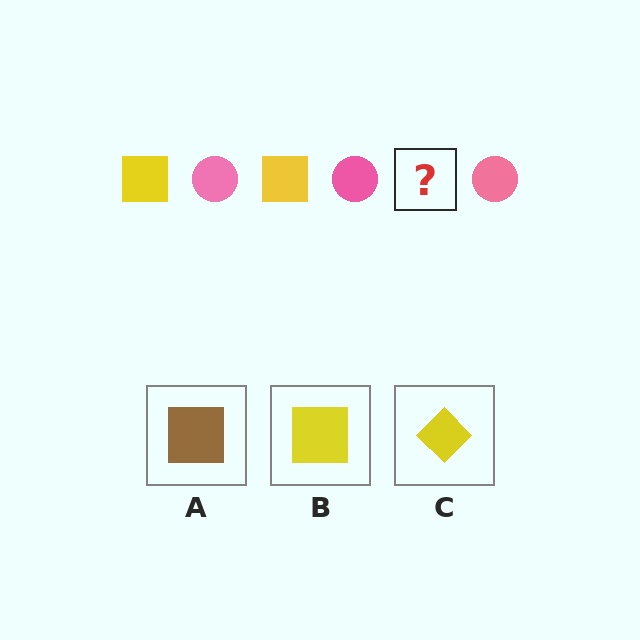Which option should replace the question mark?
Option B.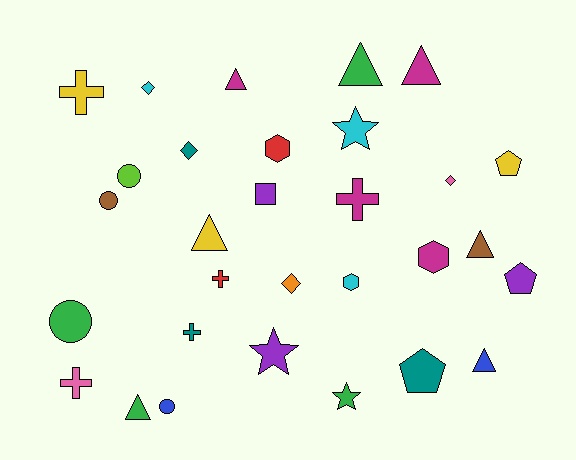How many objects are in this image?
There are 30 objects.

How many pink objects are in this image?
There are 2 pink objects.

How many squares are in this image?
There is 1 square.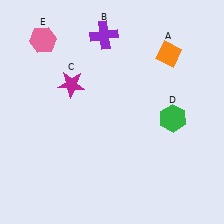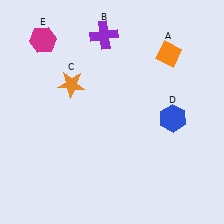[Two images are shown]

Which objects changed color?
C changed from magenta to orange. D changed from green to blue. E changed from pink to magenta.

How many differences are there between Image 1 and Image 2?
There are 3 differences between the two images.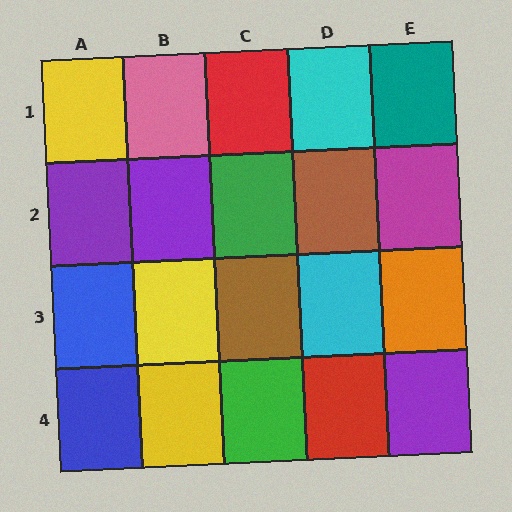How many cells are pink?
1 cell is pink.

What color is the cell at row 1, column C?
Red.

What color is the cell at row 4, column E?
Purple.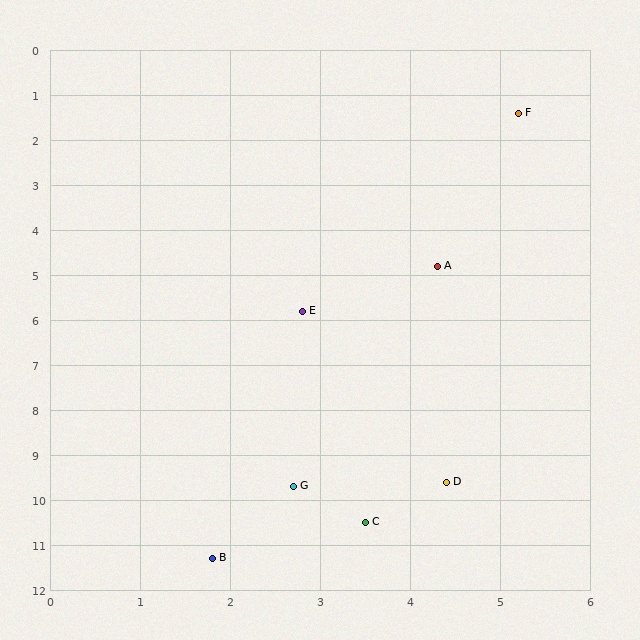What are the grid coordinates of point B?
Point B is at approximately (1.8, 11.3).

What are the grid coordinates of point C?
Point C is at approximately (3.5, 10.5).